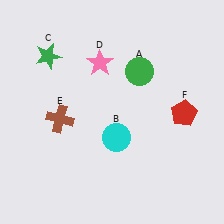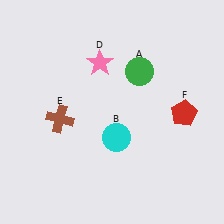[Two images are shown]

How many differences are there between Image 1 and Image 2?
There is 1 difference between the two images.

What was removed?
The green star (C) was removed in Image 2.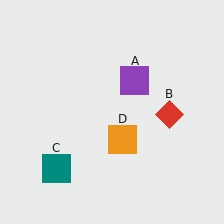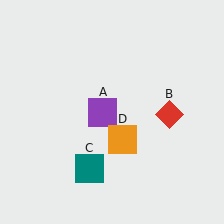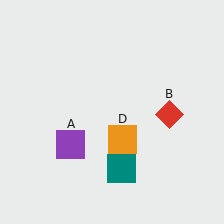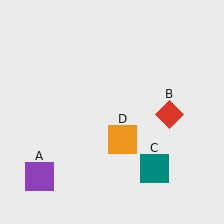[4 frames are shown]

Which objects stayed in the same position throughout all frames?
Red diamond (object B) and orange square (object D) remained stationary.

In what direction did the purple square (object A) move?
The purple square (object A) moved down and to the left.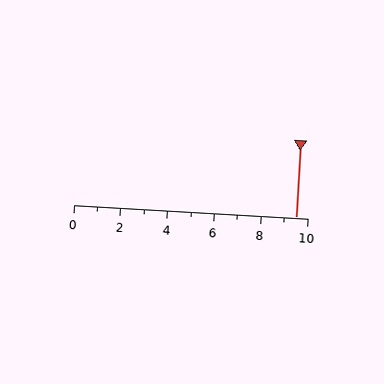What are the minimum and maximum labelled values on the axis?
The axis runs from 0 to 10.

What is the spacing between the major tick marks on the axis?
The major ticks are spaced 2 apart.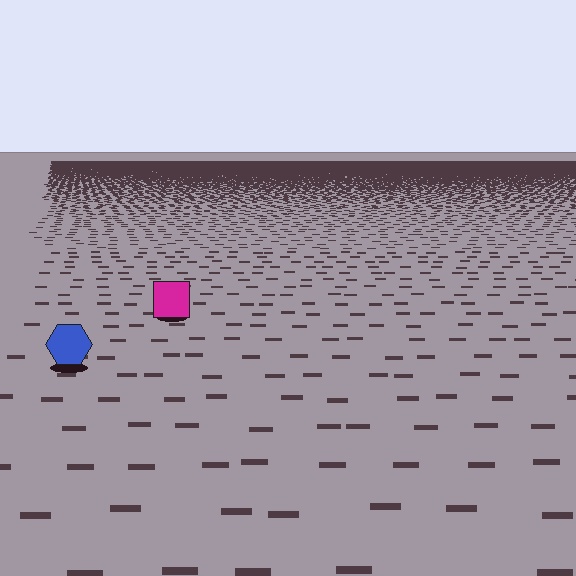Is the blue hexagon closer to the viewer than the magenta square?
Yes. The blue hexagon is closer — you can tell from the texture gradient: the ground texture is coarser near it.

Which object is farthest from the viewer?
The magenta square is farthest from the viewer. It appears smaller and the ground texture around it is denser.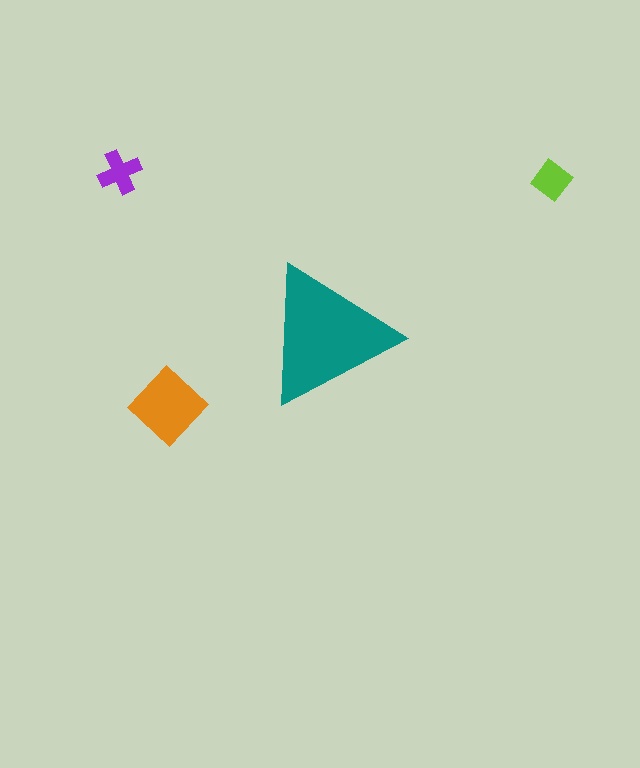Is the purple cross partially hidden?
No, the purple cross is fully visible.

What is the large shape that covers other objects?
A teal triangle.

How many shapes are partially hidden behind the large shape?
0 shapes are partially hidden.